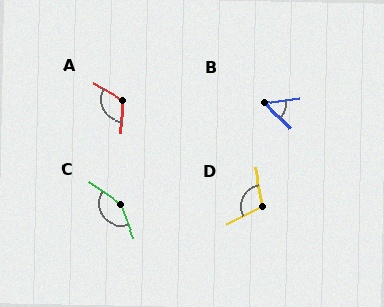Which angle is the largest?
C, at approximately 145 degrees.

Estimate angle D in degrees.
Approximately 106 degrees.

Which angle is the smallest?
B, at approximately 51 degrees.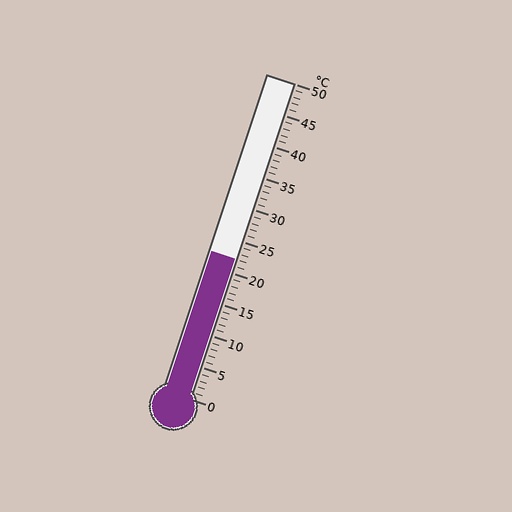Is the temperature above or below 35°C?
The temperature is below 35°C.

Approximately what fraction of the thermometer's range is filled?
The thermometer is filled to approximately 45% of its range.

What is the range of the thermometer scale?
The thermometer scale ranges from 0°C to 50°C.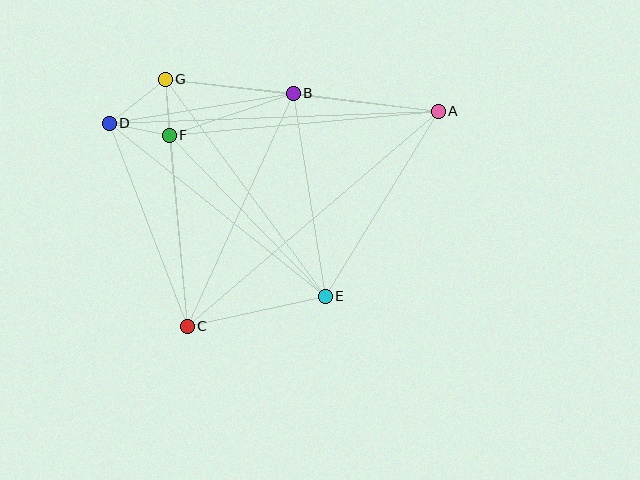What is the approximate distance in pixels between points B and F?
The distance between B and F is approximately 131 pixels.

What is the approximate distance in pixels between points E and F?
The distance between E and F is approximately 224 pixels.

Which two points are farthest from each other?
Points A and C are farthest from each other.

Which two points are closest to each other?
Points F and G are closest to each other.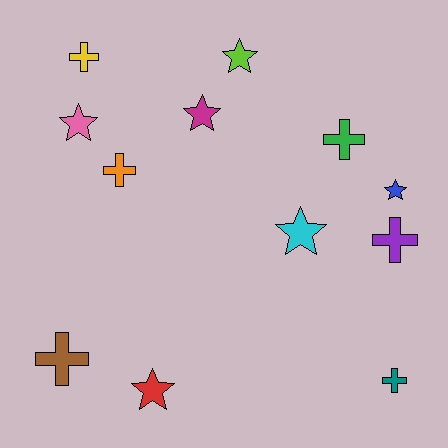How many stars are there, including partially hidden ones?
There are 6 stars.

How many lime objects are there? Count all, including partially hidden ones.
There is 1 lime object.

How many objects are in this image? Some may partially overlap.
There are 12 objects.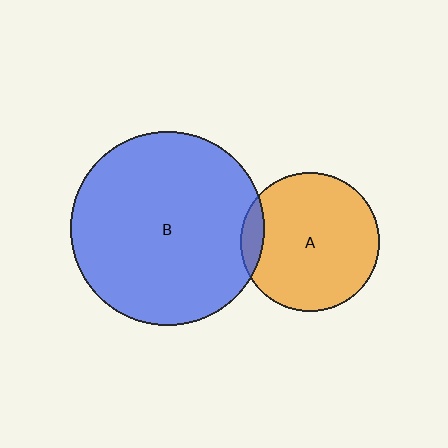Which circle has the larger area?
Circle B (blue).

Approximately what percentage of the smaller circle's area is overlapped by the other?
Approximately 10%.